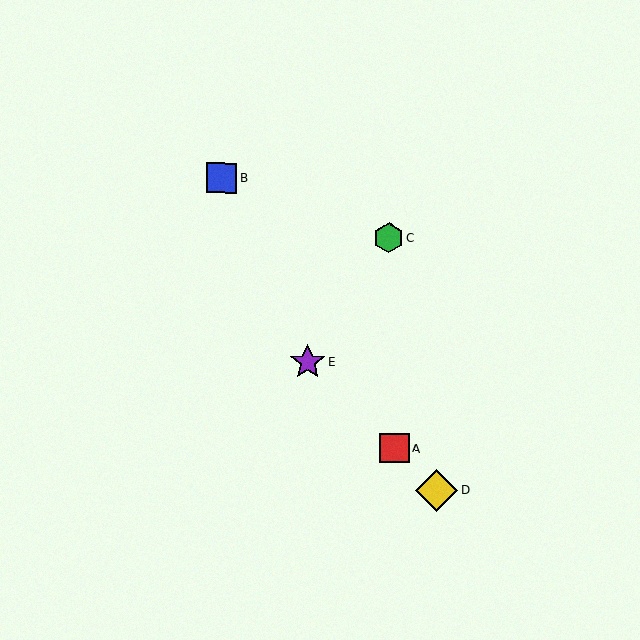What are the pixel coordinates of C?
Object C is at (389, 238).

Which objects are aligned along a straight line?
Objects A, D, E are aligned along a straight line.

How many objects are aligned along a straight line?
3 objects (A, D, E) are aligned along a straight line.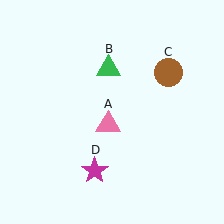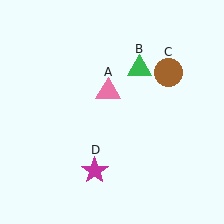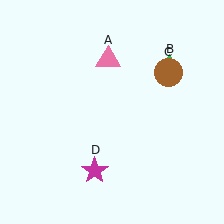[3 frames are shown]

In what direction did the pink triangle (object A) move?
The pink triangle (object A) moved up.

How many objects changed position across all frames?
2 objects changed position: pink triangle (object A), green triangle (object B).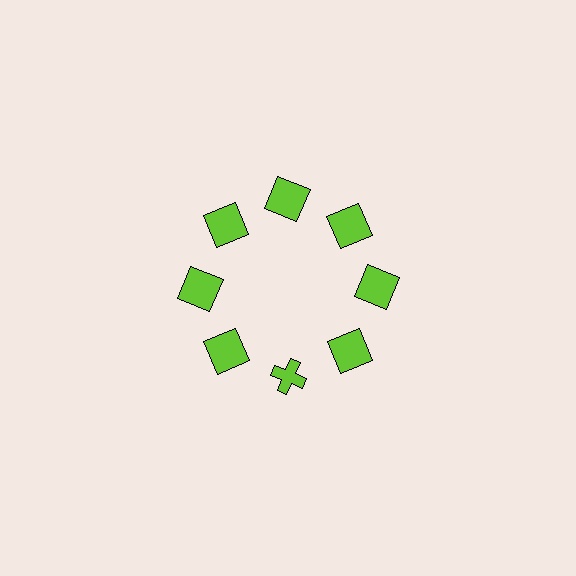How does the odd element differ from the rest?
It has a different shape: cross instead of square.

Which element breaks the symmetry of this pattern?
The lime cross at roughly the 6 o'clock position breaks the symmetry. All other shapes are lime squares.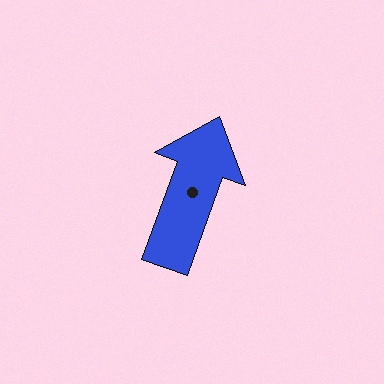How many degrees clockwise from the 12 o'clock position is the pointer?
Approximately 20 degrees.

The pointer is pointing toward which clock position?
Roughly 1 o'clock.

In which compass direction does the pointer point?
North.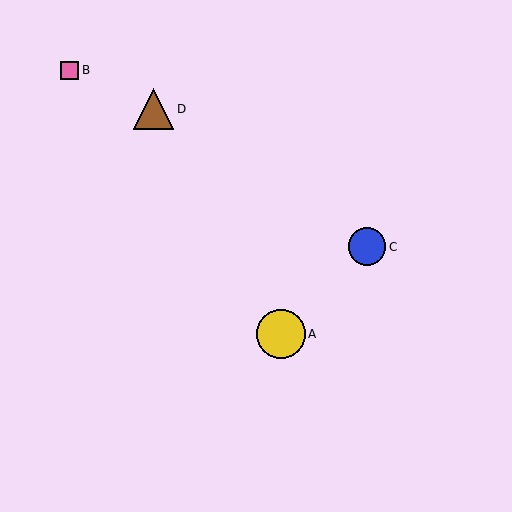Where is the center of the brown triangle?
The center of the brown triangle is at (153, 109).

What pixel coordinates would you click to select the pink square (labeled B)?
Click at (69, 70) to select the pink square B.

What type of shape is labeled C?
Shape C is a blue circle.